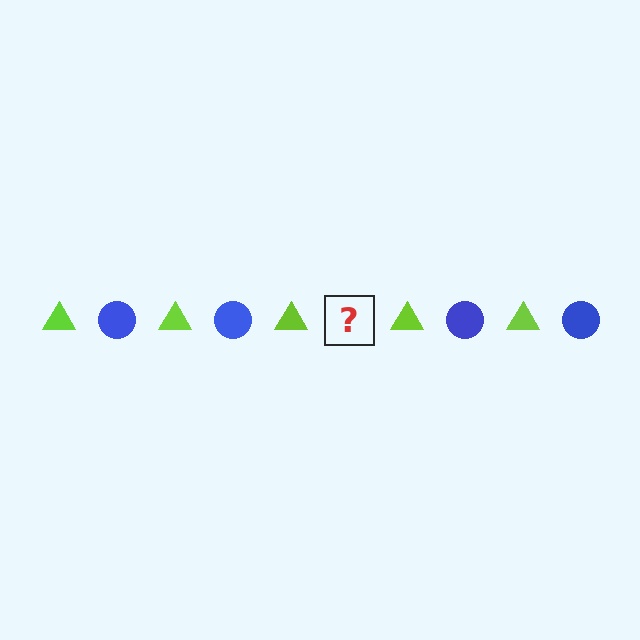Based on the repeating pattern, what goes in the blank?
The blank should be a blue circle.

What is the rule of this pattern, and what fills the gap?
The rule is that the pattern alternates between lime triangle and blue circle. The gap should be filled with a blue circle.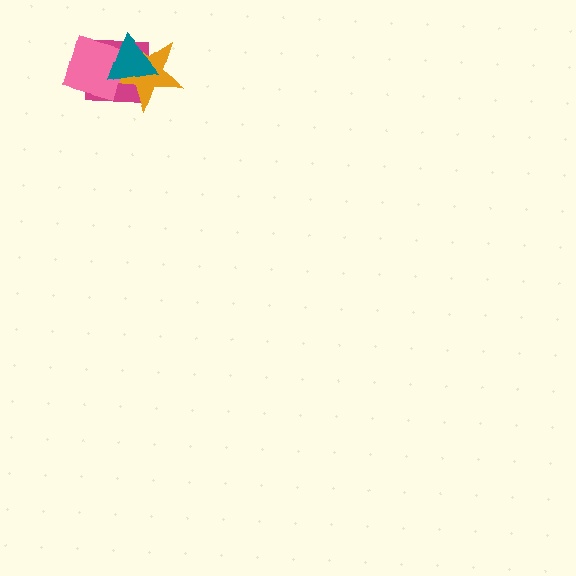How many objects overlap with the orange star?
3 objects overlap with the orange star.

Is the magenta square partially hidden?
Yes, it is partially covered by another shape.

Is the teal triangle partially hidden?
No, no other shape covers it.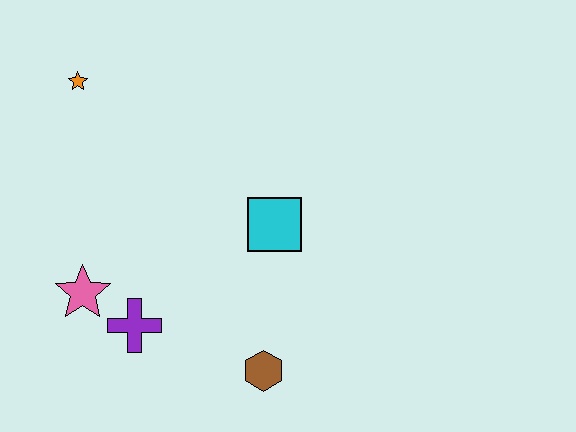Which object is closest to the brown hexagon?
The purple cross is closest to the brown hexagon.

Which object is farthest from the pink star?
The orange star is farthest from the pink star.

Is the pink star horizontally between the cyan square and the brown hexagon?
No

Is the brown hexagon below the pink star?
Yes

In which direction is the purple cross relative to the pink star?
The purple cross is to the right of the pink star.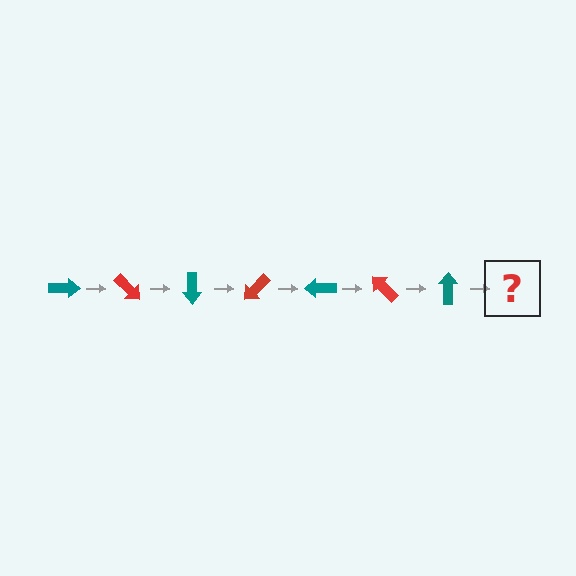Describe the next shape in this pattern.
It should be a red arrow, rotated 315 degrees from the start.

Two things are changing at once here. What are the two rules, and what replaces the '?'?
The two rules are that it rotates 45 degrees each step and the color cycles through teal and red. The '?' should be a red arrow, rotated 315 degrees from the start.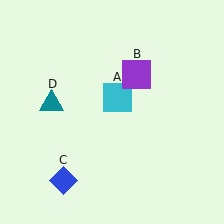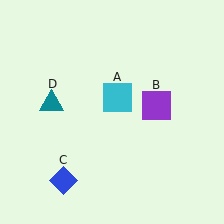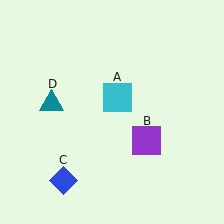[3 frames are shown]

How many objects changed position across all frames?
1 object changed position: purple square (object B).